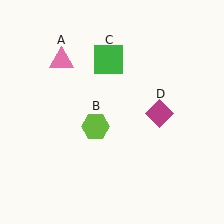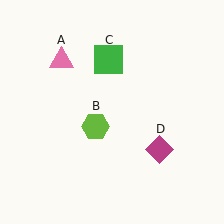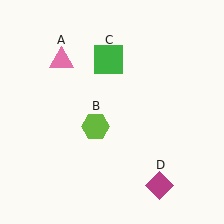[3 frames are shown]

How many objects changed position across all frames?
1 object changed position: magenta diamond (object D).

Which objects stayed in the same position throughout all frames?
Pink triangle (object A) and lime hexagon (object B) and green square (object C) remained stationary.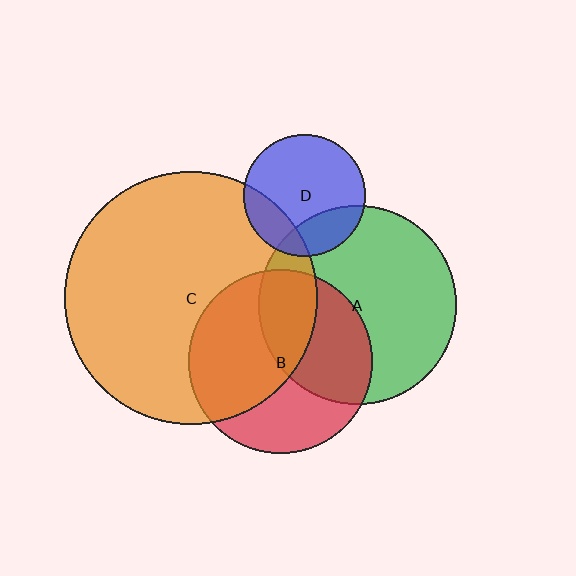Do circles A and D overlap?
Yes.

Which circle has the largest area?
Circle C (orange).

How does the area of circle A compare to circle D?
Approximately 2.6 times.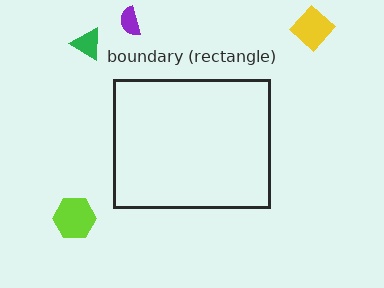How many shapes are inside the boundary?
0 inside, 4 outside.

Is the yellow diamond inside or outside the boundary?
Outside.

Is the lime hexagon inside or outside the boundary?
Outside.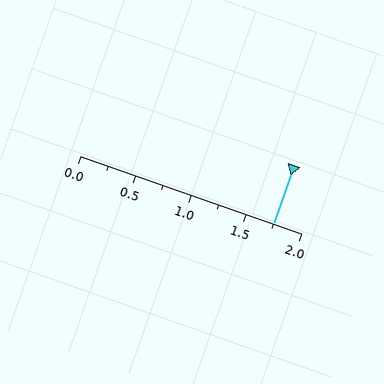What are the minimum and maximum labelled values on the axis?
The axis runs from 0.0 to 2.0.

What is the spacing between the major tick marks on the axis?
The major ticks are spaced 0.5 apart.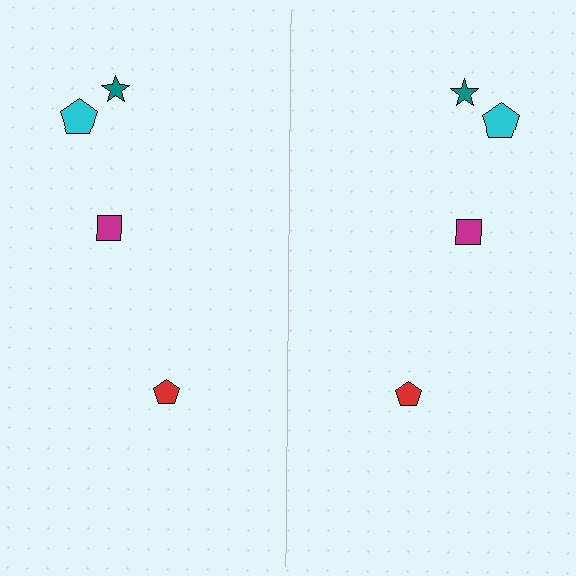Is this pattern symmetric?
Yes, this pattern has bilateral (reflection) symmetry.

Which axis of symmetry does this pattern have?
The pattern has a vertical axis of symmetry running through the center of the image.